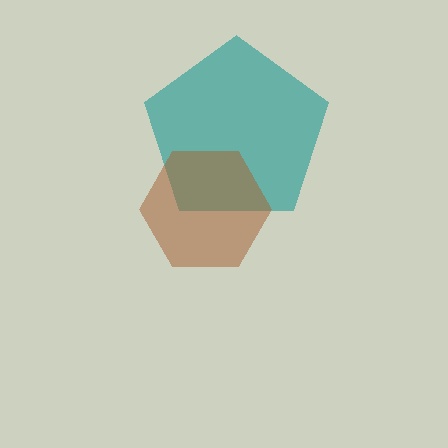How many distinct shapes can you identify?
There are 2 distinct shapes: a teal pentagon, a brown hexagon.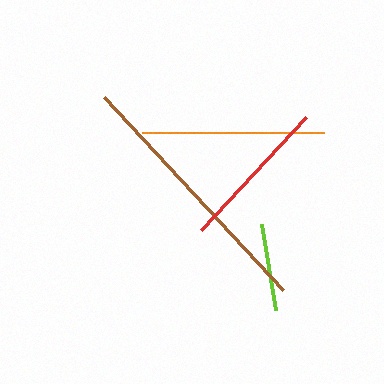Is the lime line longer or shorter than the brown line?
The brown line is longer than the lime line.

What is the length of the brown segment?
The brown segment is approximately 263 pixels long.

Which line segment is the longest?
The brown line is the longest at approximately 263 pixels.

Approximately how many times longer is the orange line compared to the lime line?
The orange line is approximately 2.1 times the length of the lime line.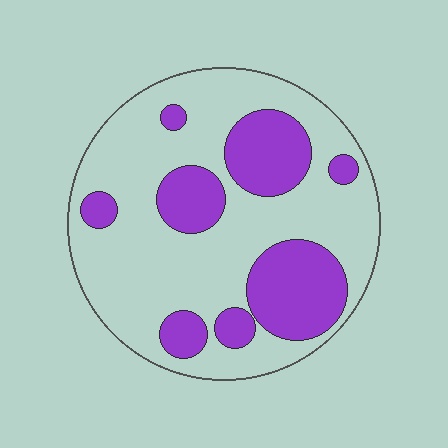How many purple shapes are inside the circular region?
8.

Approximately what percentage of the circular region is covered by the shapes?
Approximately 30%.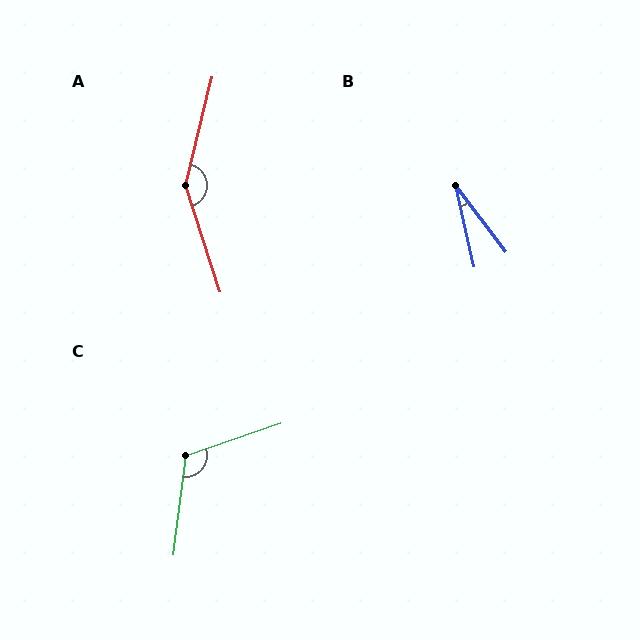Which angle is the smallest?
B, at approximately 25 degrees.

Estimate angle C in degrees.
Approximately 116 degrees.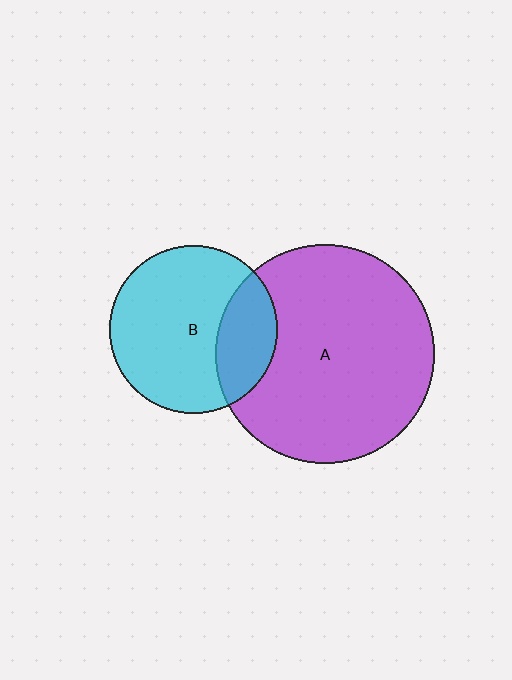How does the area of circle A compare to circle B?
Approximately 1.7 times.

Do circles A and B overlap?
Yes.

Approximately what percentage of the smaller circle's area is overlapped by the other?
Approximately 25%.